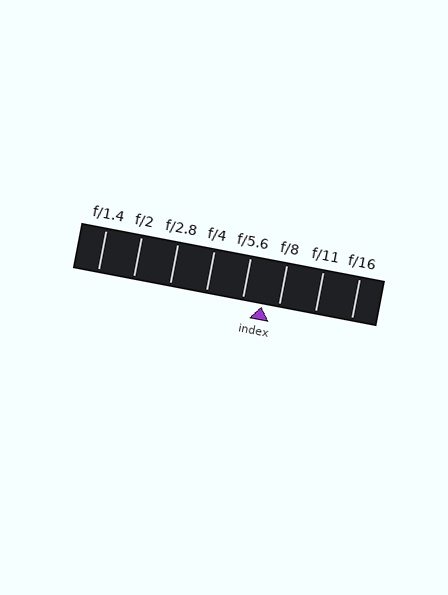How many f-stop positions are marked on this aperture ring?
There are 8 f-stop positions marked.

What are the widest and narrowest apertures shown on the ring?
The widest aperture shown is f/1.4 and the narrowest is f/16.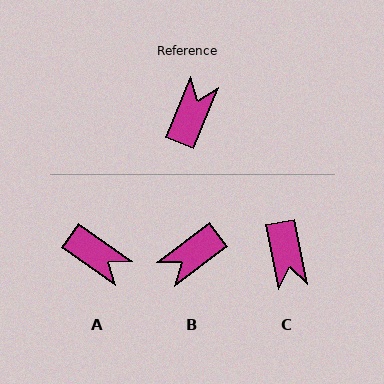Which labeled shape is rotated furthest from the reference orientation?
B, about 150 degrees away.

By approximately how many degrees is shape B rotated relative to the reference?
Approximately 150 degrees counter-clockwise.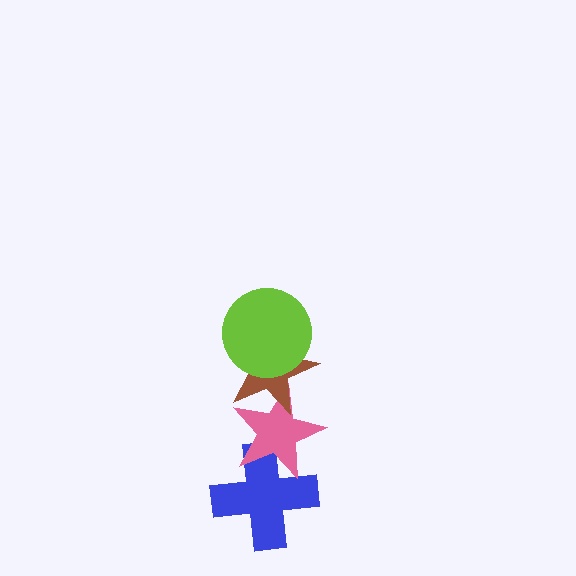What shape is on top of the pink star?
The brown star is on top of the pink star.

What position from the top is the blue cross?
The blue cross is 4th from the top.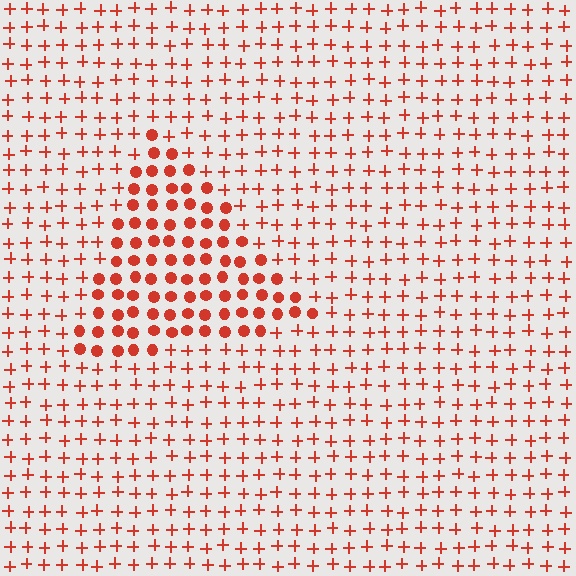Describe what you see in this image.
The image is filled with small red elements arranged in a uniform grid. A triangle-shaped region contains circles, while the surrounding area contains plus signs. The boundary is defined purely by the change in element shape.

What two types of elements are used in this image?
The image uses circles inside the triangle region and plus signs outside it.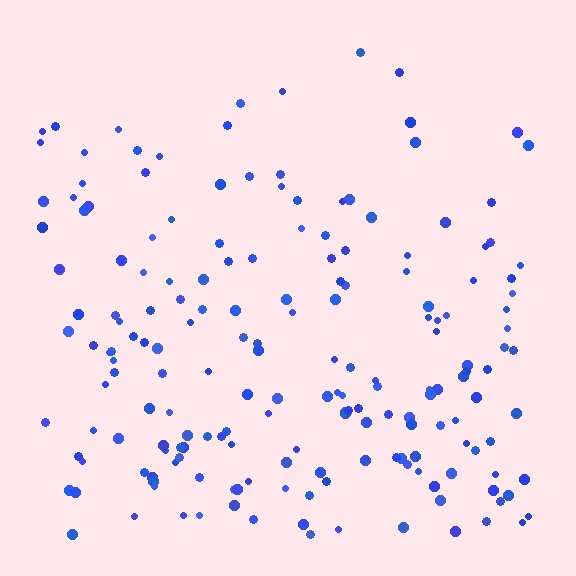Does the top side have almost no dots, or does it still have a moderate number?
Still a moderate number, just noticeably fewer than the bottom.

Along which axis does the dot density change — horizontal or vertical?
Vertical.